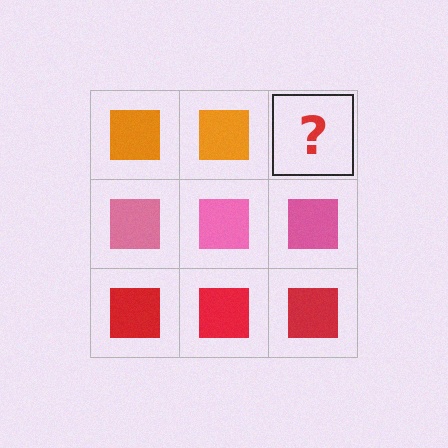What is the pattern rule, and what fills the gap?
The rule is that each row has a consistent color. The gap should be filled with an orange square.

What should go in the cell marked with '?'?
The missing cell should contain an orange square.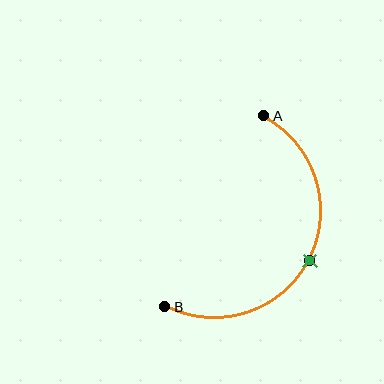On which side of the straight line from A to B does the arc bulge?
The arc bulges to the right of the straight line connecting A and B.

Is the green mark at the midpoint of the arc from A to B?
Yes. The green mark lies on the arc at equal arc-length from both A and B — it is the arc midpoint.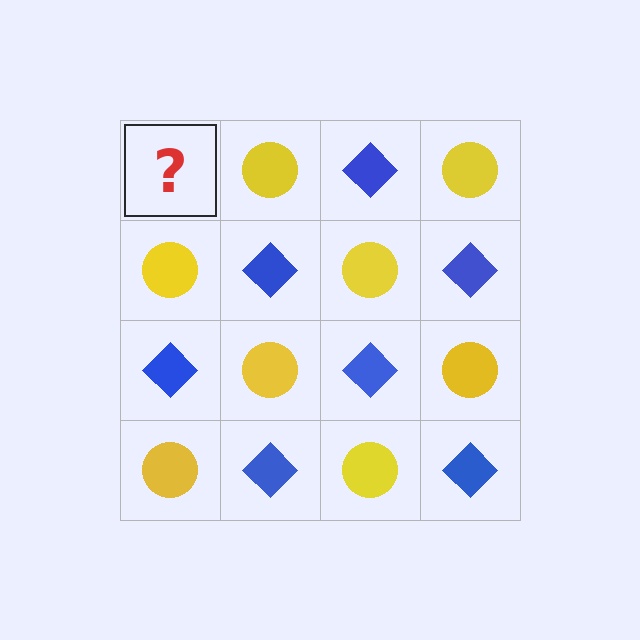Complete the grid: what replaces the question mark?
The question mark should be replaced with a blue diamond.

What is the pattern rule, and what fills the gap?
The rule is that it alternates blue diamond and yellow circle in a checkerboard pattern. The gap should be filled with a blue diamond.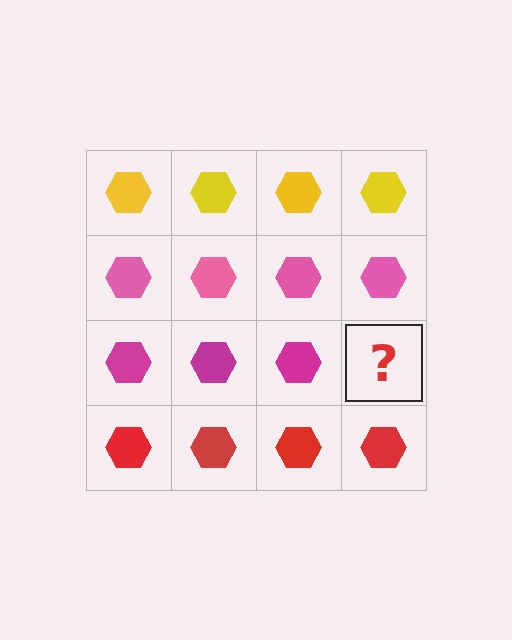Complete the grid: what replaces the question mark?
The question mark should be replaced with a magenta hexagon.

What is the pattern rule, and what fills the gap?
The rule is that each row has a consistent color. The gap should be filled with a magenta hexagon.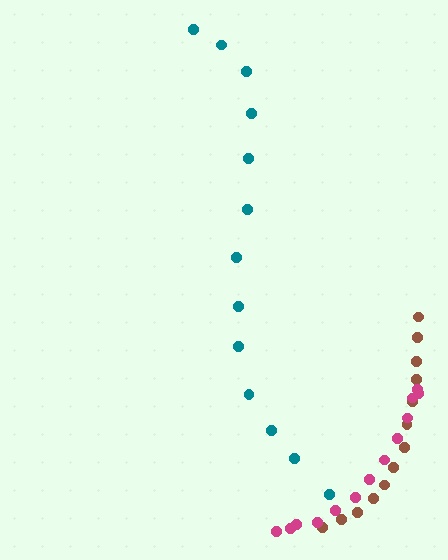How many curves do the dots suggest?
There are 3 distinct paths.